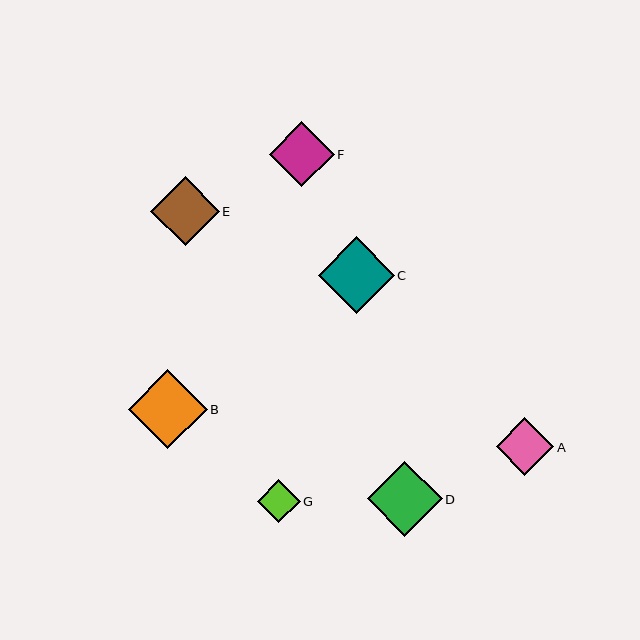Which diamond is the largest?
Diamond B is the largest with a size of approximately 79 pixels.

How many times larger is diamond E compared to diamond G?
Diamond E is approximately 1.6 times the size of diamond G.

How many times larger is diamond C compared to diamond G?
Diamond C is approximately 1.8 times the size of diamond G.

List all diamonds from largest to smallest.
From largest to smallest: B, C, D, E, F, A, G.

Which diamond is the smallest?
Diamond G is the smallest with a size of approximately 43 pixels.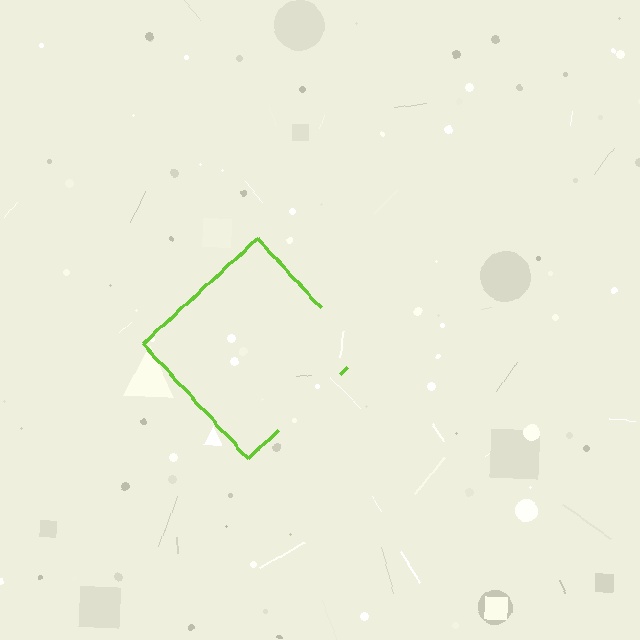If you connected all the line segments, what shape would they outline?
They would outline a diamond.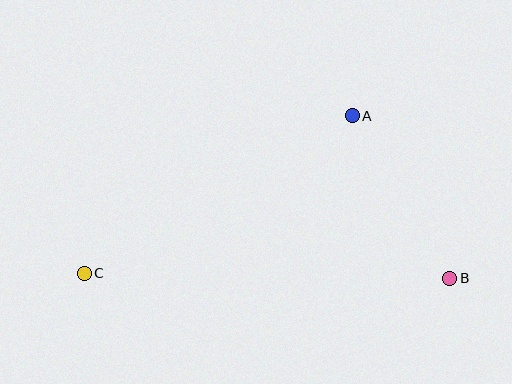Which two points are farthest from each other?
Points B and C are farthest from each other.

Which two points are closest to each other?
Points A and B are closest to each other.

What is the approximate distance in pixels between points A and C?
The distance between A and C is approximately 311 pixels.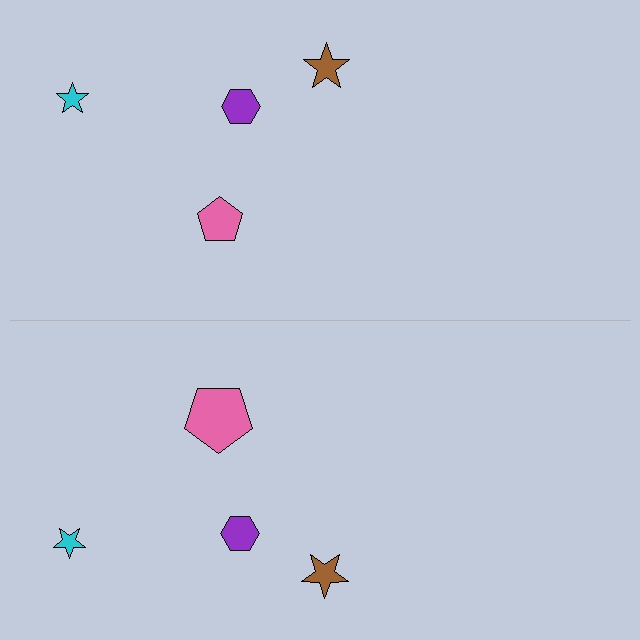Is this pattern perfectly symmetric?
No, the pattern is not perfectly symmetric. The pink pentagon on the bottom side has a different size than its mirror counterpart.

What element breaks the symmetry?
The pink pentagon on the bottom side has a different size than its mirror counterpart.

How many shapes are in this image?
There are 8 shapes in this image.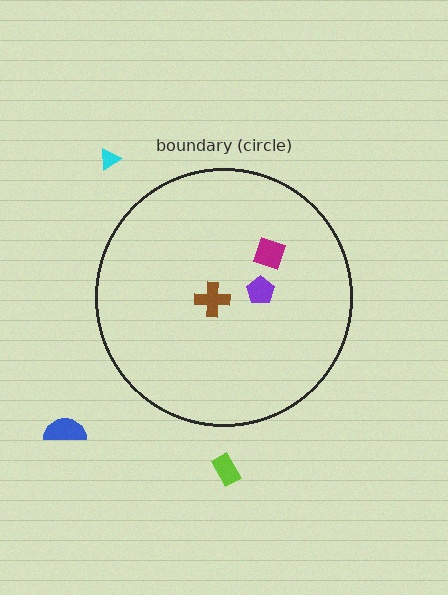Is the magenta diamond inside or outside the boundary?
Inside.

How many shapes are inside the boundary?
3 inside, 3 outside.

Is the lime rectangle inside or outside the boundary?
Outside.